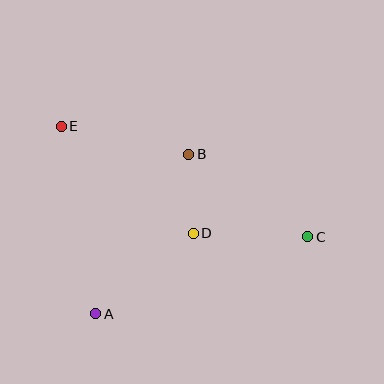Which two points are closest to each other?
Points B and D are closest to each other.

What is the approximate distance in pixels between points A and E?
The distance between A and E is approximately 190 pixels.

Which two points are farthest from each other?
Points C and E are farthest from each other.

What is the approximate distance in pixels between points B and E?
The distance between B and E is approximately 130 pixels.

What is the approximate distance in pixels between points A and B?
The distance between A and B is approximately 185 pixels.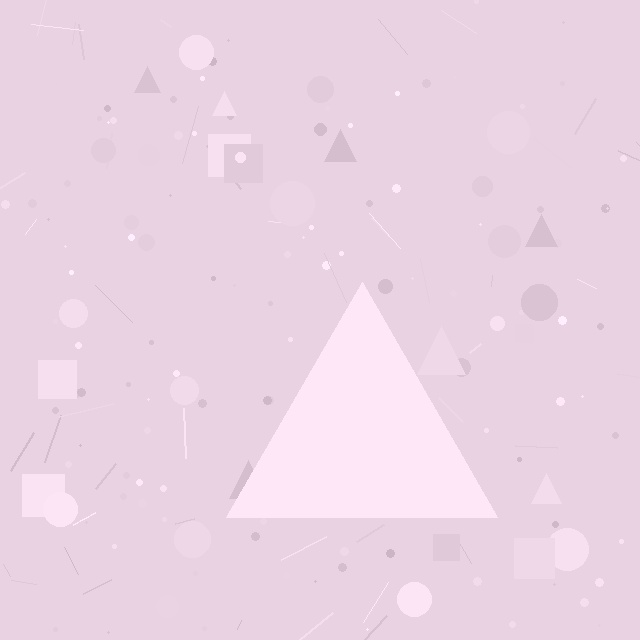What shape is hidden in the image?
A triangle is hidden in the image.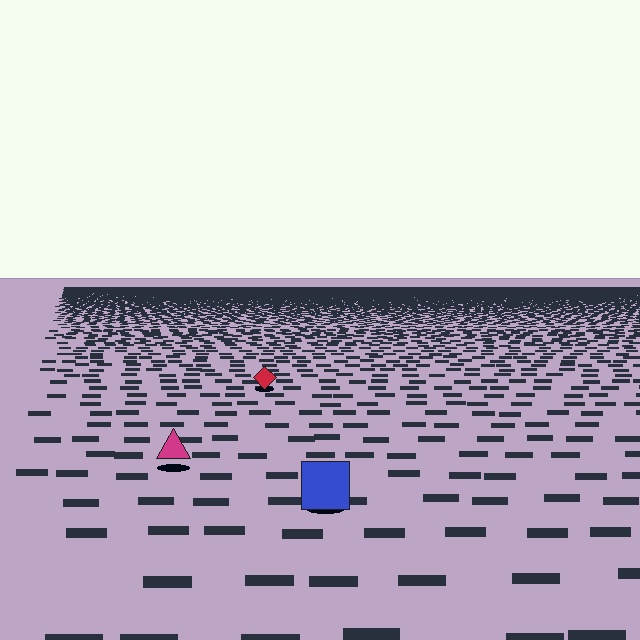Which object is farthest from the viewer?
The red diamond is farthest from the viewer. It appears smaller and the ground texture around it is denser.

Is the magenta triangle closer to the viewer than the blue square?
No. The blue square is closer — you can tell from the texture gradient: the ground texture is coarser near it.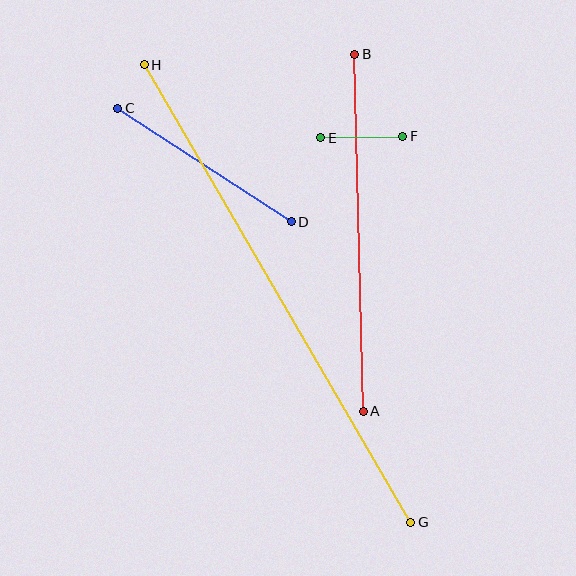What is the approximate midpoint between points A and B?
The midpoint is at approximately (359, 233) pixels.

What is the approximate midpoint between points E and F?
The midpoint is at approximately (362, 137) pixels.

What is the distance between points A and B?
The distance is approximately 357 pixels.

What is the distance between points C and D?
The distance is approximately 207 pixels.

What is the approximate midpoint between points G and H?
The midpoint is at approximately (278, 294) pixels.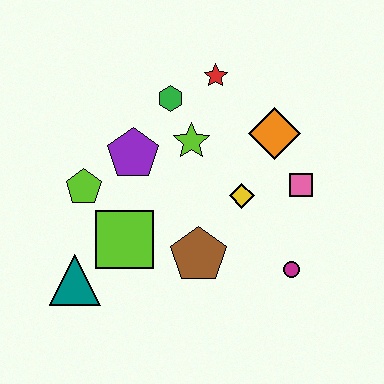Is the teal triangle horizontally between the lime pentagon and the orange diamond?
No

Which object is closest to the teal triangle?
The lime square is closest to the teal triangle.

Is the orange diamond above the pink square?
Yes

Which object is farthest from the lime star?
The teal triangle is farthest from the lime star.